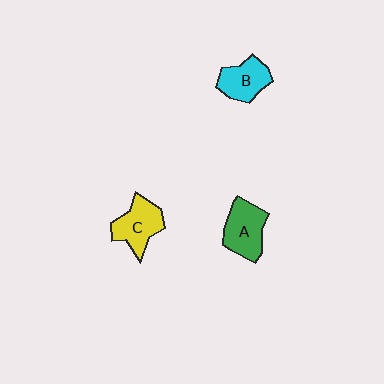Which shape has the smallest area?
Shape B (cyan).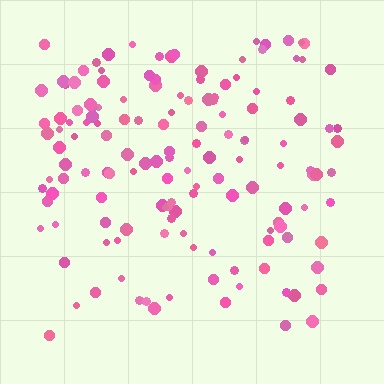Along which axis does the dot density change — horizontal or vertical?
Vertical.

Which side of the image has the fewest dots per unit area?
The bottom.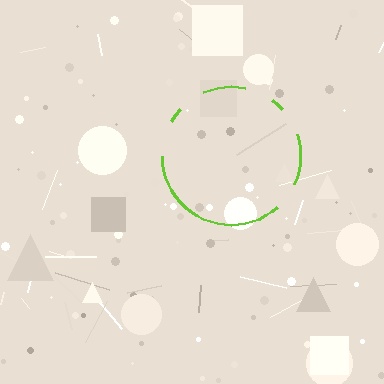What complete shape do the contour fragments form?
The contour fragments form a circle.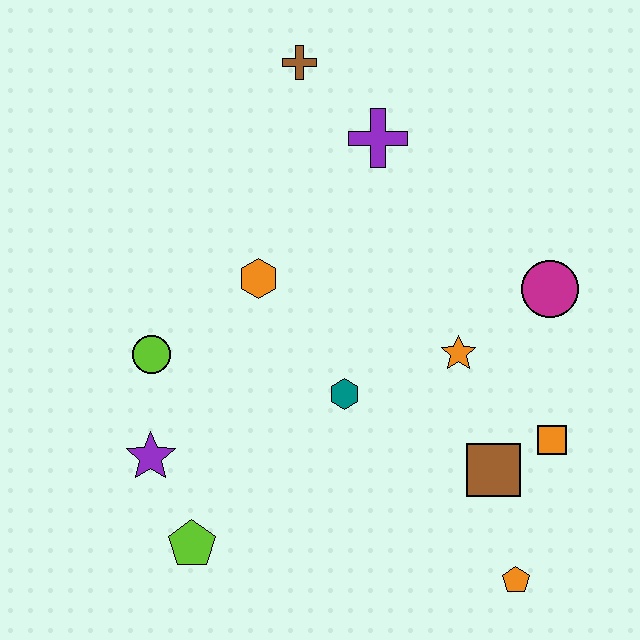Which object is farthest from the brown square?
The brown cross is farthest from the brown square.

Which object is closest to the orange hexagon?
The lime circle is closest to the orange hexagon.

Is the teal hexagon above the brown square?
Yes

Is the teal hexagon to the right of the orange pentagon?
No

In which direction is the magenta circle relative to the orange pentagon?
The magenta circle is above the orange pentagon.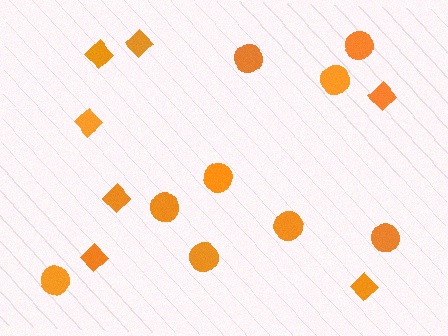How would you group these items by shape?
There are 2 groups: one group of diamonds (7) and one group of circles (9).